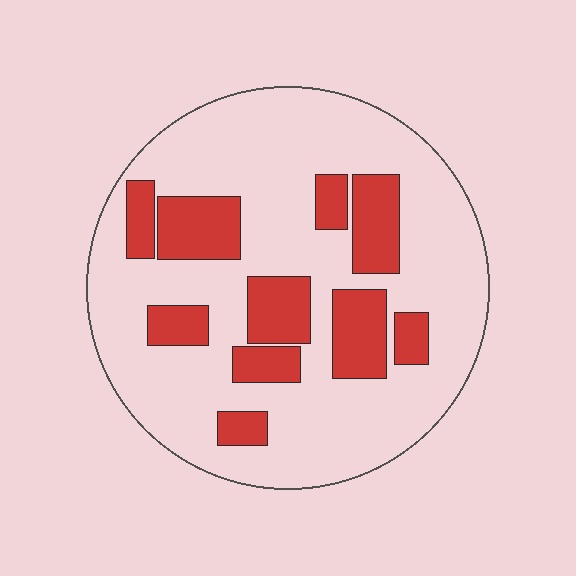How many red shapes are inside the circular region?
10.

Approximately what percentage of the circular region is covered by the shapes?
Approximately 25%.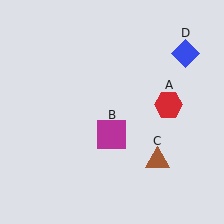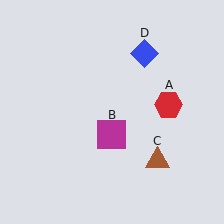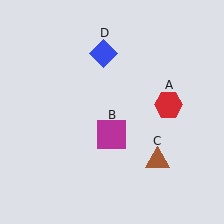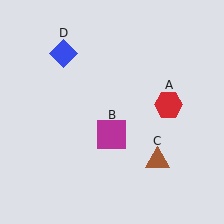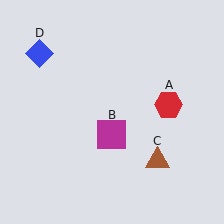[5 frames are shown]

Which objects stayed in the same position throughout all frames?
Red hexagon (object A) and magenta square (object B) and brown triangle (object C) remained stationary.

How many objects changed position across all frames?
1 object changed position: blue diamond (object D).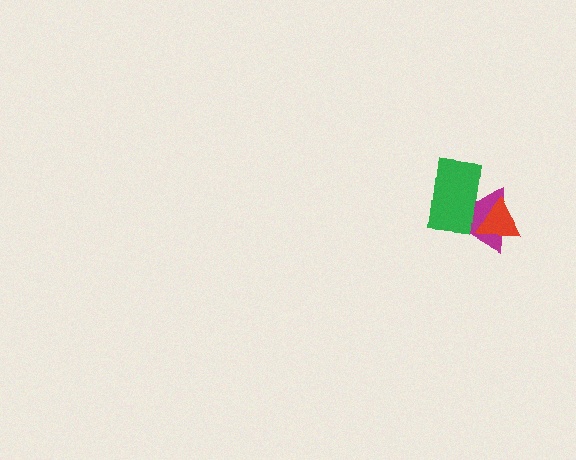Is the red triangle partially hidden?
Yes, it is partially covered by another shape.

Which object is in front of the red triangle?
The green rectangle is in front of the red triangle.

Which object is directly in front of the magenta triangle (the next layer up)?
The red triangle is directly in front of the magenta triangle.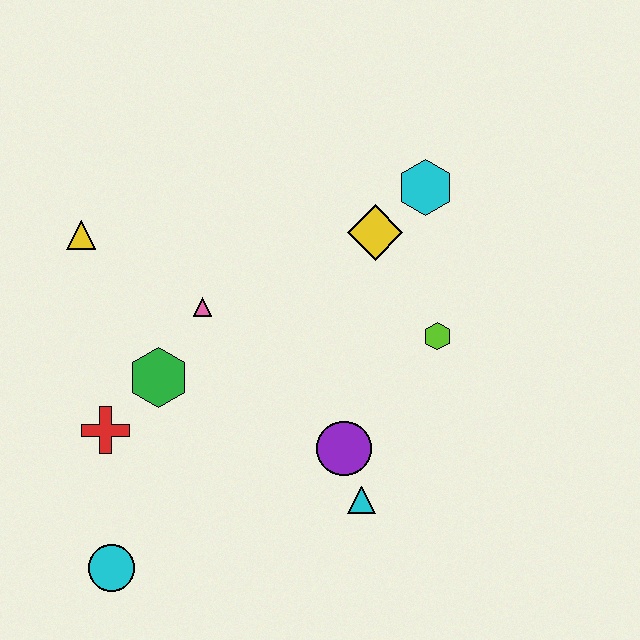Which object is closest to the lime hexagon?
The yellow diamond is closest to the lime hexagon.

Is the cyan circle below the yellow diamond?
Yes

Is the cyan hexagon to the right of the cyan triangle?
Yes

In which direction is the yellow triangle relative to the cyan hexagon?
The yellow triangle is to the left of the cyan hexagon.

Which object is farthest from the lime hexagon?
The cyan circle is farthest from the lime hexagon.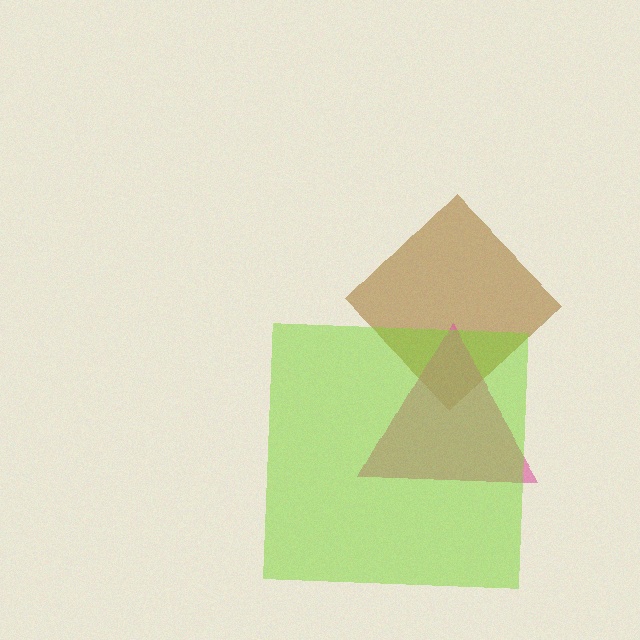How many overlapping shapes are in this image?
There are 3 overlapping shapes in the image.